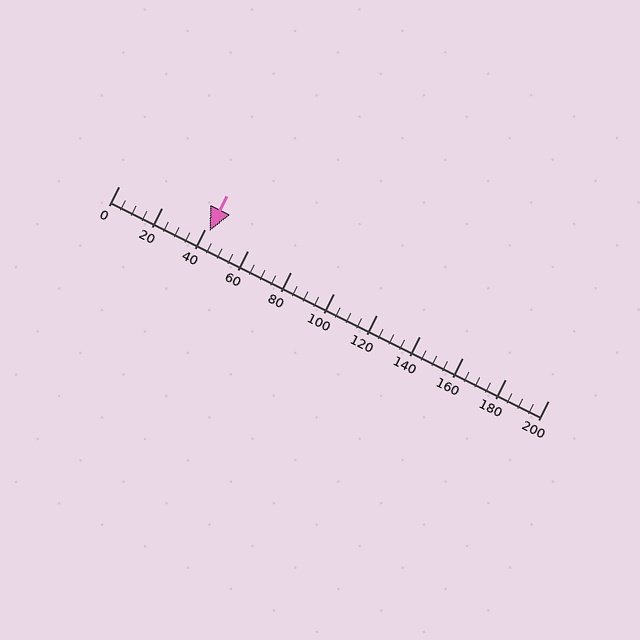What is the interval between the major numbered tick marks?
The major tick marks are spaced 20 units apart.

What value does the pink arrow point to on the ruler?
The pink arrow points to approximately 42.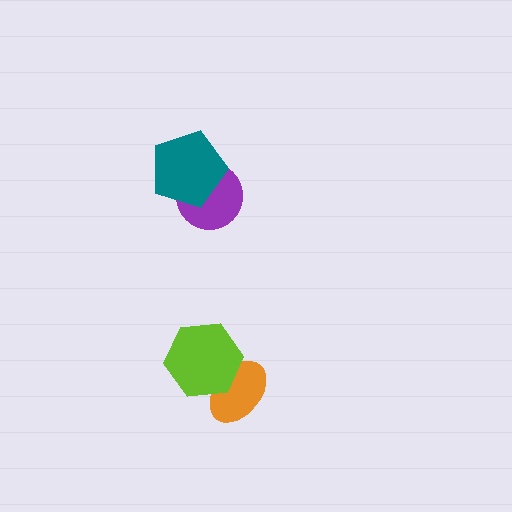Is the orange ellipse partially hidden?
Yes, it is partially covered by another shape.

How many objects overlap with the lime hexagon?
1 object overlaps with the lime hexagon.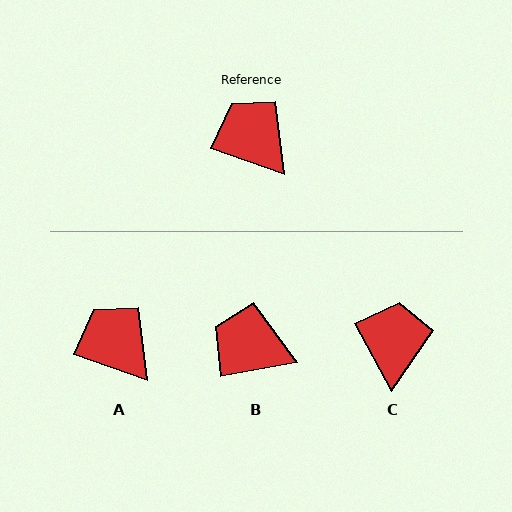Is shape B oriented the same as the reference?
No, it is off by about 30 degrees.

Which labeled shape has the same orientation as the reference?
A.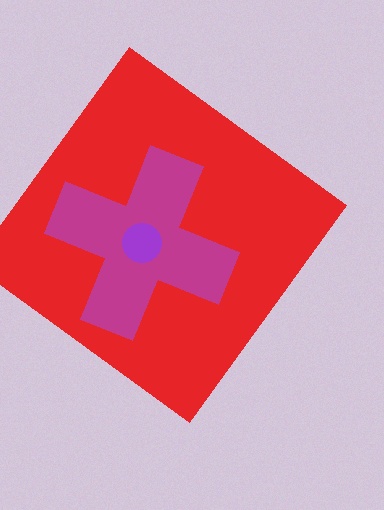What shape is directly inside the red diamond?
The magenta cross.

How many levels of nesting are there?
3.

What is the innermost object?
The purple circle.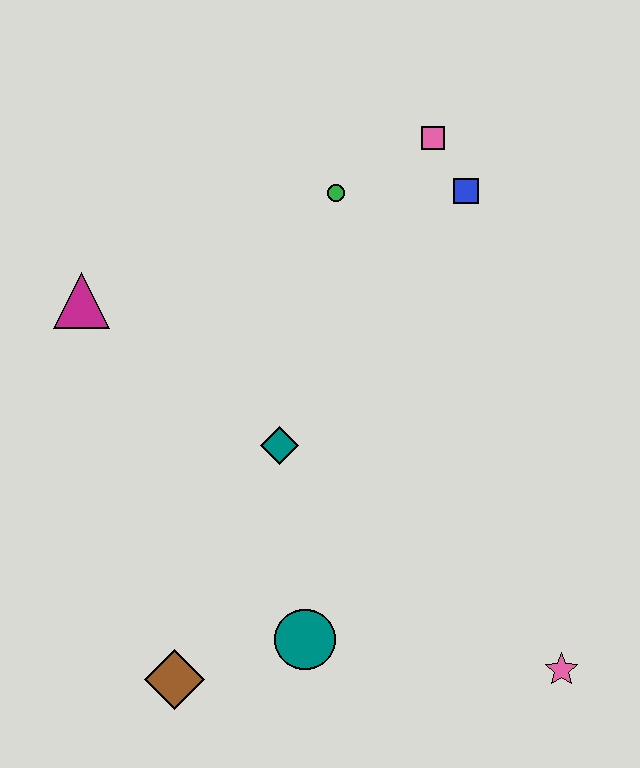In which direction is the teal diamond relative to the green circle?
The teal diamond is below the green circle.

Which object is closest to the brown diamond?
The teal circle is closest to the brown diamond.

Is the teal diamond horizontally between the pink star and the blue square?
No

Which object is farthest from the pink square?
The brown diamond is farthest from the pink square.